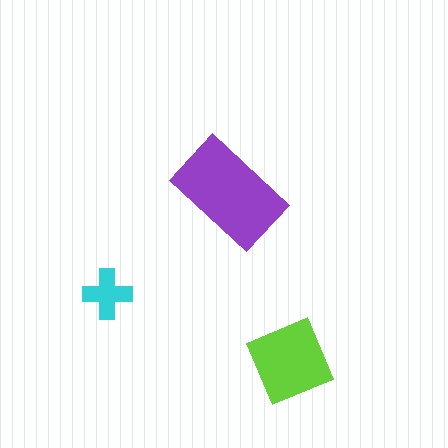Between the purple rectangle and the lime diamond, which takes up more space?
The purple rectangle.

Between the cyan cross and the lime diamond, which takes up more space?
The lime diamond.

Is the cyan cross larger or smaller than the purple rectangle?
Smaller.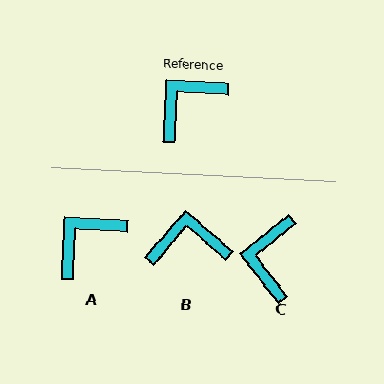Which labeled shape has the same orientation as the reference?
A.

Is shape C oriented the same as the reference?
No, it is off by about 42 degrees.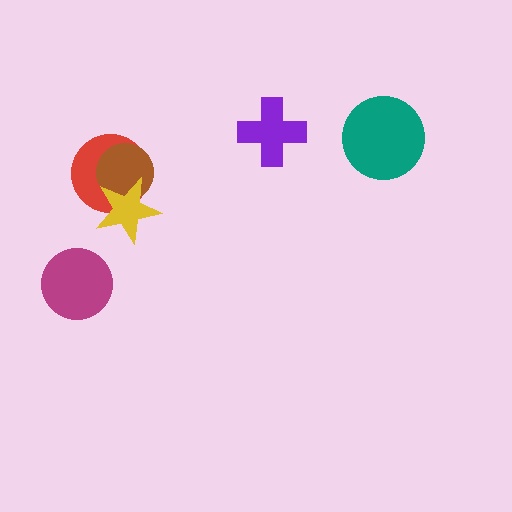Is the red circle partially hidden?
Yes, it is partially covered by another shape.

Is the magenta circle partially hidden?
No, no other shape covers it.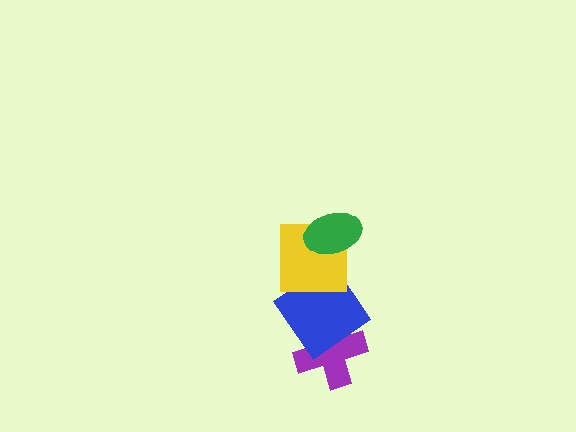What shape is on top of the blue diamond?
The yellow square is on top of the blue diamond.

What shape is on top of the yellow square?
The green ellipse is on top of the yellow square.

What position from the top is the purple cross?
The purple cross is 4th from the top.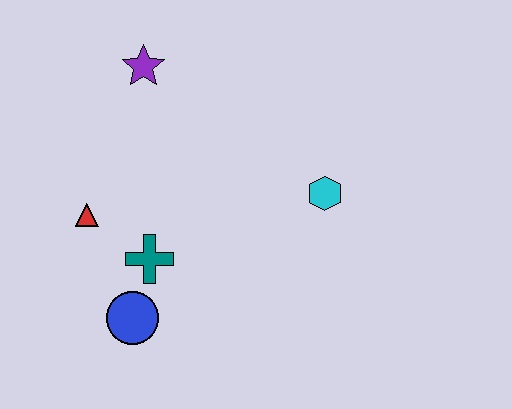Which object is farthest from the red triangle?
The cyan hexagon is farthest from the red triangle.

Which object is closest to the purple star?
The red triangle is closest to the purple star.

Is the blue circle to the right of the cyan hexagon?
No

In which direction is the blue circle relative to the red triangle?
The blue circle is below the red triangle.